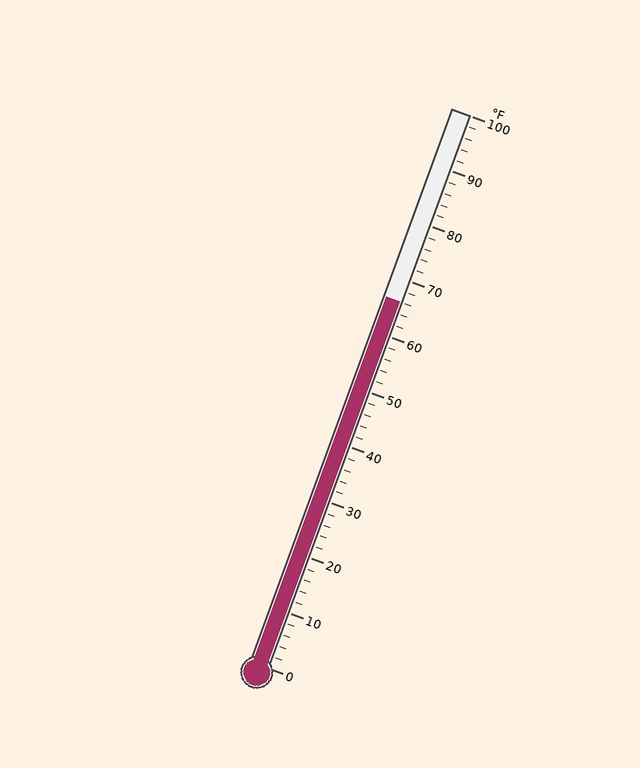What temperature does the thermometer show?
The thermometer shows approximately 66°F.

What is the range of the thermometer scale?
The thermometer scale ranges from 0°F to 100°F.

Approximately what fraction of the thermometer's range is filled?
The thermometer is filled to approximately 65% of its range.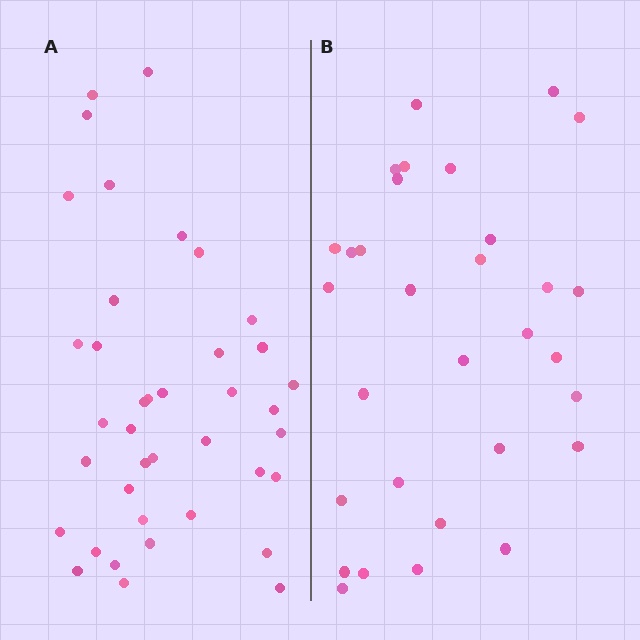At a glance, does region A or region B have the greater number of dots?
Region A (the left region) has more dots.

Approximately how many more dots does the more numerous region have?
Region A has roughly 8 or so more dots than region B.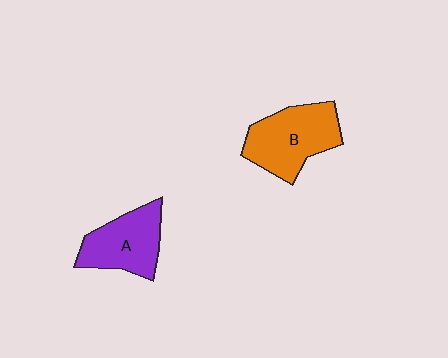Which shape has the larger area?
Shape B (orange).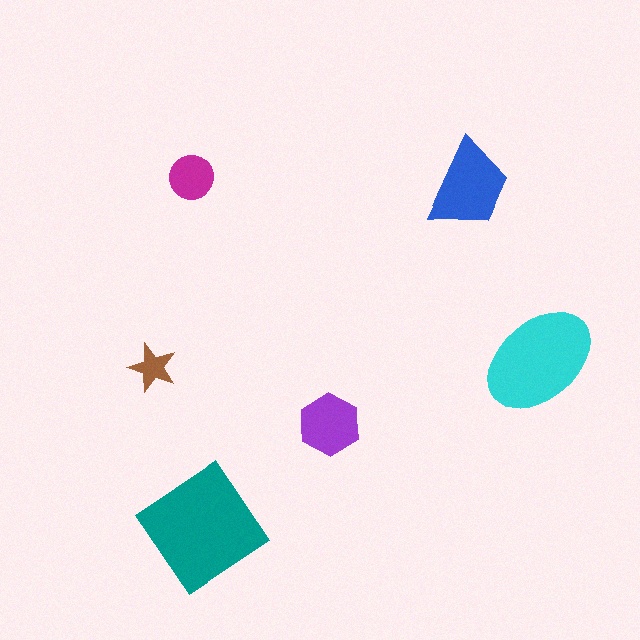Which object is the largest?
The teal diamond.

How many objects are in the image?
There are 6 objects in the image.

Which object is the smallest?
The brown star.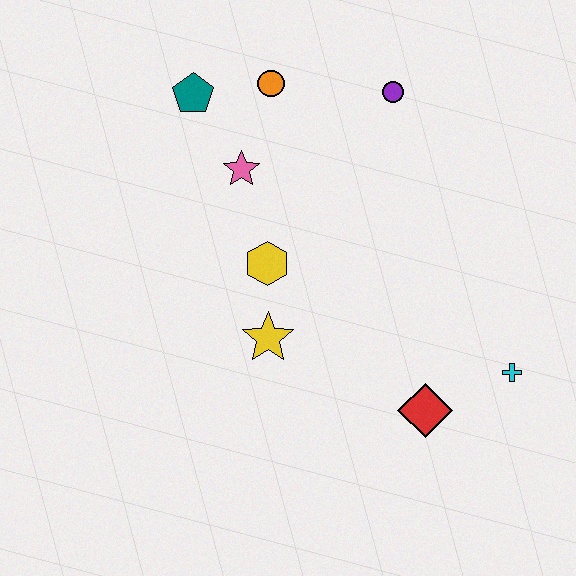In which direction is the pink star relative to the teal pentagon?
The pink star is below the teal pentagon.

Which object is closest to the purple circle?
The orange circle is closest to the purple circle.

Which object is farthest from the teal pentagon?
The cyan cross is farthest from the teal pentagon.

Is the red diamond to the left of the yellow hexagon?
No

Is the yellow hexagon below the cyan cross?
No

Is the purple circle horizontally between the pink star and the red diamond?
Yes